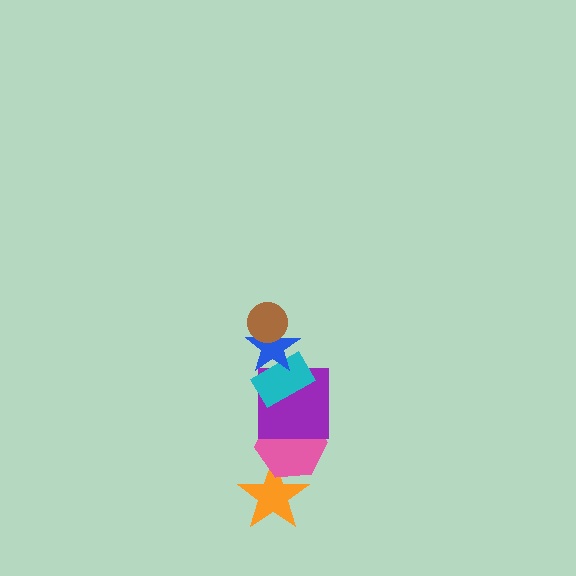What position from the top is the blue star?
The blue star is 2nd from the top.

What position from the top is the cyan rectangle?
The cyan rectangle is 3rd from the top.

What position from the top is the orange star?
The orange star is 6th from the top.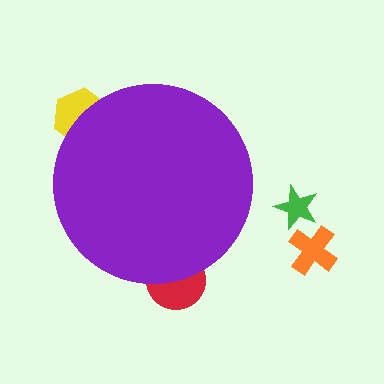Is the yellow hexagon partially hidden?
Yes, the yellow hexagon is partially hidden behind the purple circle.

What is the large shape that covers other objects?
A purple circle.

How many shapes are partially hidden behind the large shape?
2 shapes are partially hidden.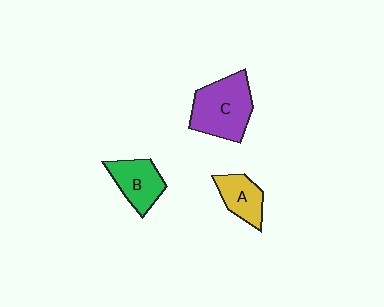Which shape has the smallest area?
Shape A (yellow).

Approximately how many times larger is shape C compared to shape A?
Approximately 1.9 times.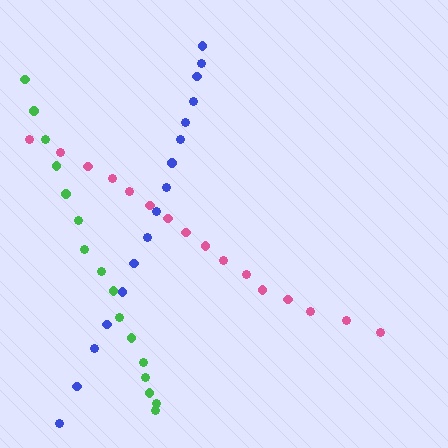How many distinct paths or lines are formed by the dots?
There are 3 distinct paths.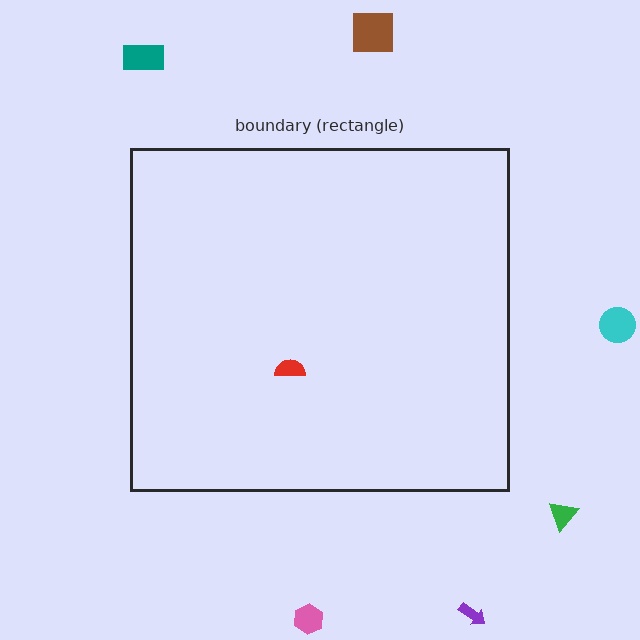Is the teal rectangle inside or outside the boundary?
Outside.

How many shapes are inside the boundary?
1 inside, 6 outside.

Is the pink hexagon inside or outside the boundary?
Outside.